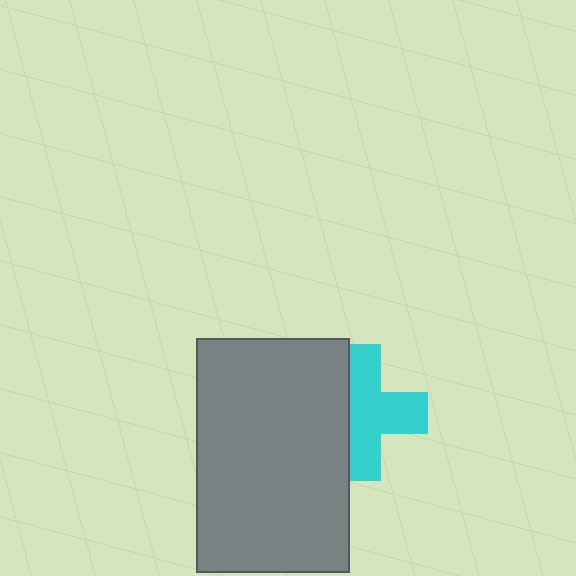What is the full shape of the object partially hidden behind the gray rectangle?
The partially hidden object is a cyan cross.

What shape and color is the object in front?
The object in front is a gray rectangle.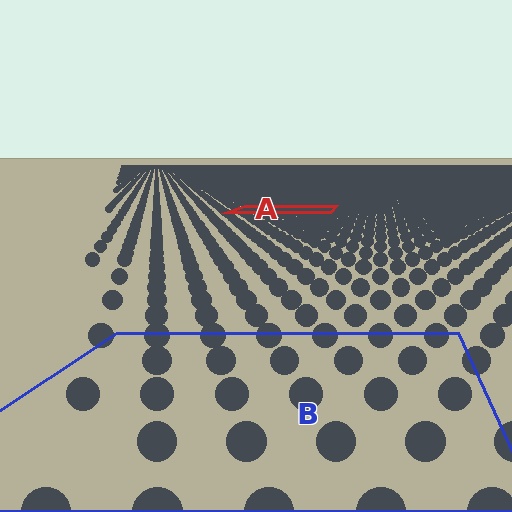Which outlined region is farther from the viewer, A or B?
Region A is farther from the viewer — the texture elements inside it appear smaller and more densely packed.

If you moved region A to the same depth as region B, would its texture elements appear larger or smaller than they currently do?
They would appear larger. At a closer depth, the same texture elements are projected at a bigger on-screen size.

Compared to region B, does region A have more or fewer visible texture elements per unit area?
Region A has more texture elements per unit area — they are packed more densely because it is farther away.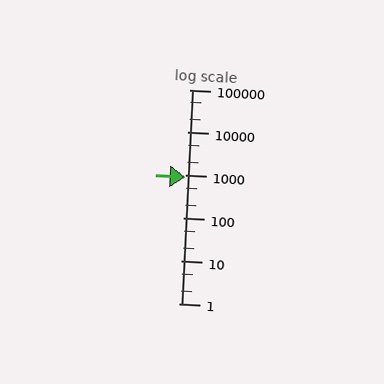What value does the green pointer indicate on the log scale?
The pointer indicates approximately 910.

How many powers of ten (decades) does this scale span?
The scale spans 5 decades, from 1 to 100000.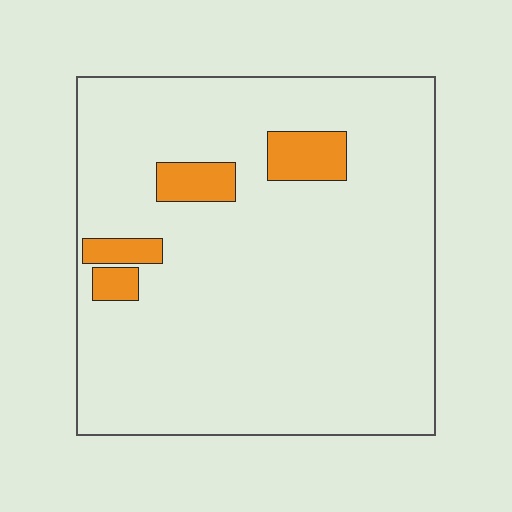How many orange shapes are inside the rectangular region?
4.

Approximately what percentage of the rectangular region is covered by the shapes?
Approximately 10%.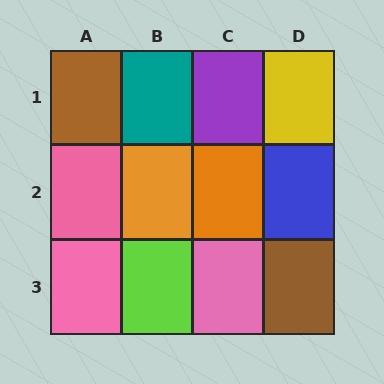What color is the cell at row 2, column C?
Orange.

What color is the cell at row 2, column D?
Blue.